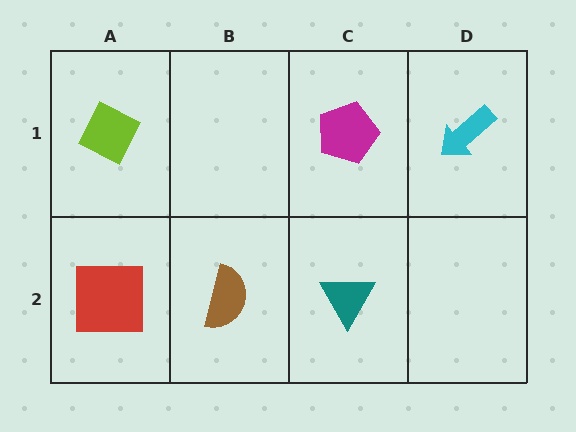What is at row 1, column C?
A magenta pentagon.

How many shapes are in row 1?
3 shapes.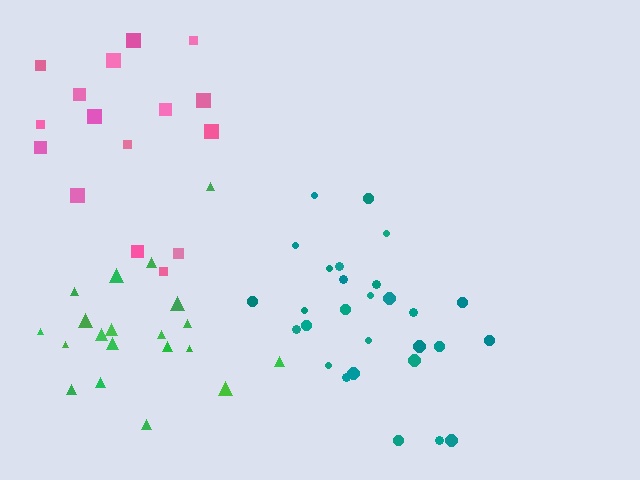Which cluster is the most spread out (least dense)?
Pink.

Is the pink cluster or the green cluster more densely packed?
Green.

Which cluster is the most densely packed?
Teal.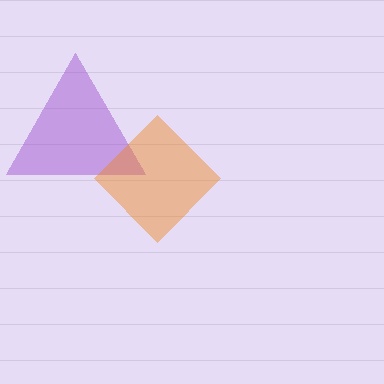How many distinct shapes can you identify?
There are 2 distinct shapes: a purple triangle, an orange diamond.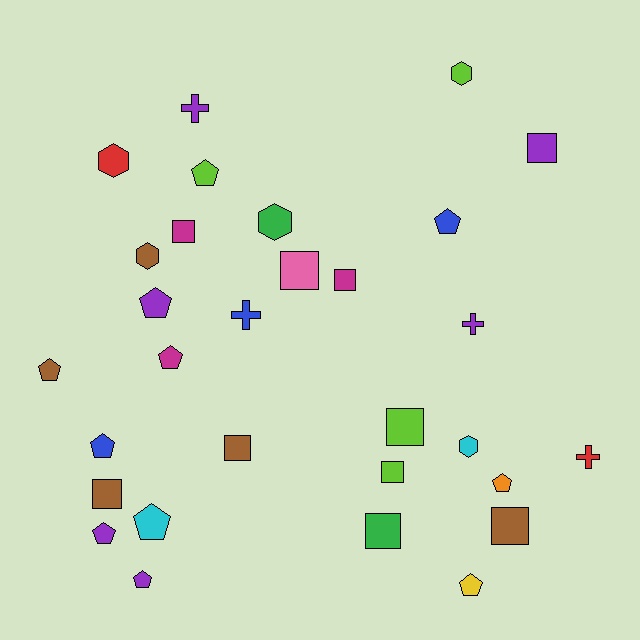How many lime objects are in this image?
There are 4 lime objects.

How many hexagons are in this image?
There are 5 hexagons.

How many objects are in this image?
There are 30 objects.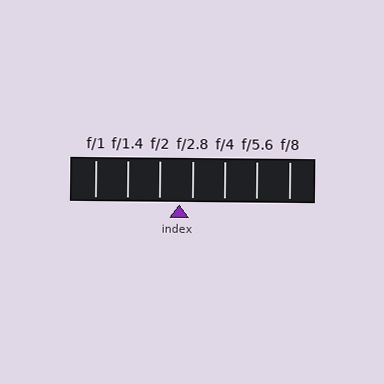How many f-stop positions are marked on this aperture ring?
There are 7 f-stop positions marked.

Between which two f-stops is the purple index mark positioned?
The index mark is between f/2 and f/2.8.